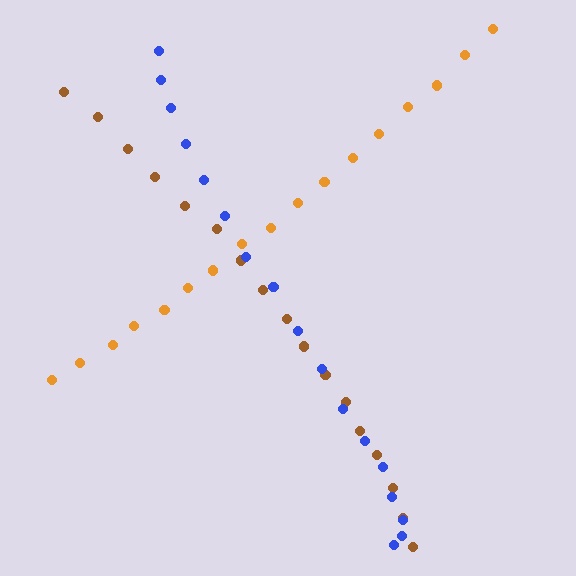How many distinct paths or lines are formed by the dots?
There are 3 distinct paths.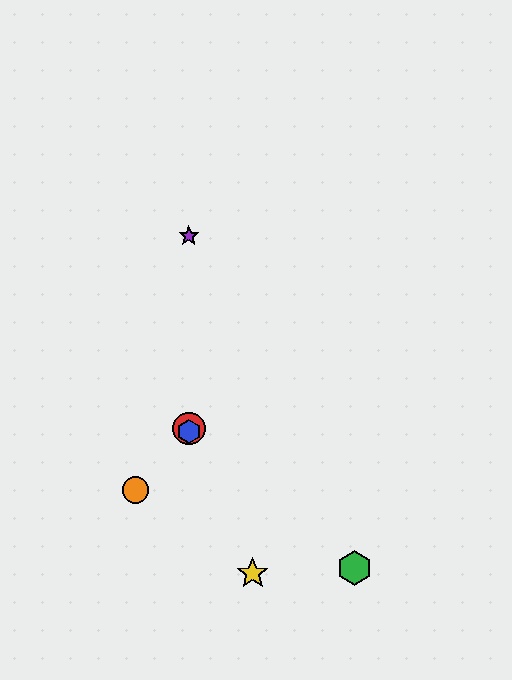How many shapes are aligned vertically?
3 shapes (the red circle, the blue hexagon, the purple star) are aligned vertically.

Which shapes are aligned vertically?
The red circle, the blue hexagon, the purple star are aligned vertically.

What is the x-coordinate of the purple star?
The purple star is at x≈189.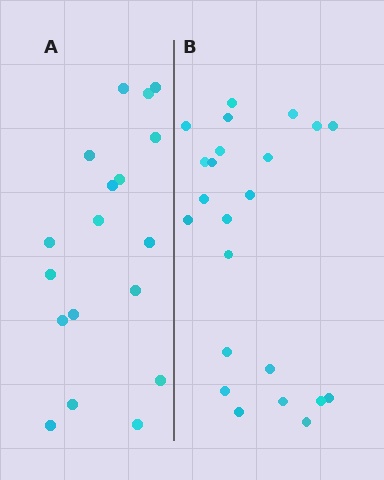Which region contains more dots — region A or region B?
Region B (the right region) has more dots.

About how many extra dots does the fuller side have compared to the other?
Region B has about 5 more dots than region A.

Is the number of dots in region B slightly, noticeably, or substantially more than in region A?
Region B has noticeably more, but not dramatically so. The ratio is roughly 1.3 to 1.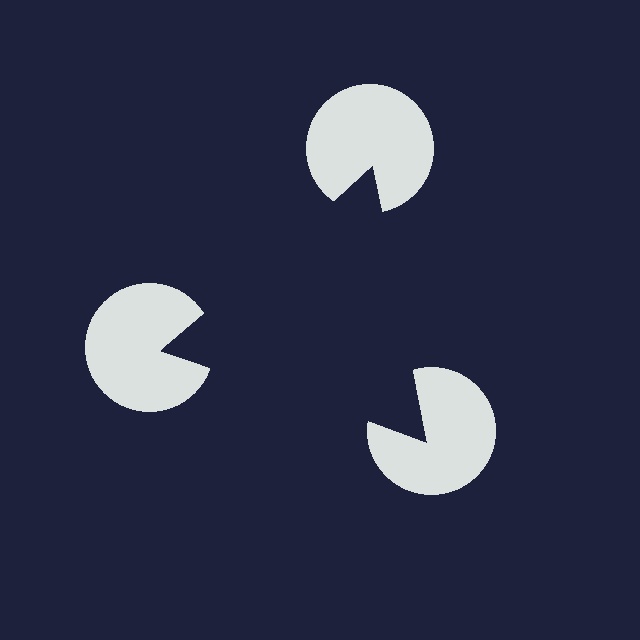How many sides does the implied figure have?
3 sides.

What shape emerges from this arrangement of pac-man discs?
An illusory triangle — its edges are inferred from the aligned wedge cuts in the pac-man discs, not physically drawn.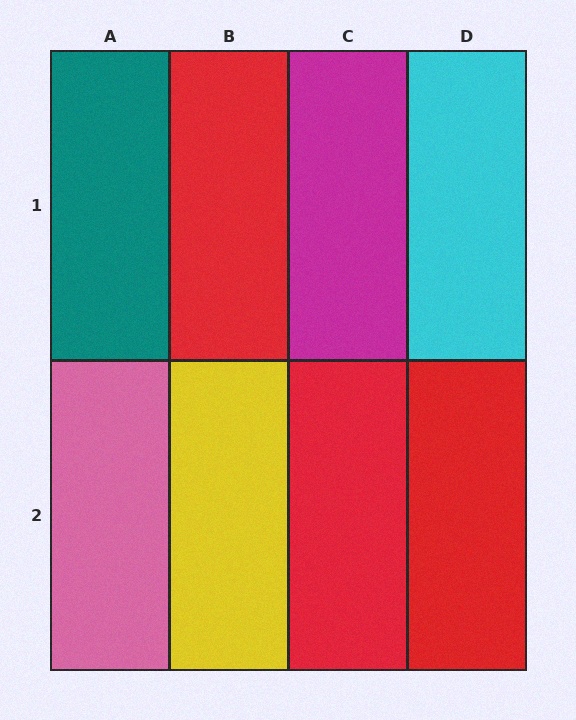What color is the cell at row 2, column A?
Pink.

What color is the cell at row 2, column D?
Red.